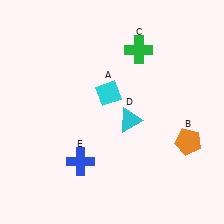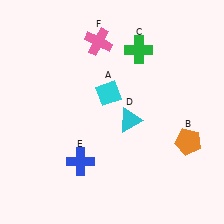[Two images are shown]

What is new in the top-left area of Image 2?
A pink cross (F) was added in the top-left area of Image 2.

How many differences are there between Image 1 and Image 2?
There is 1 difference between the two images.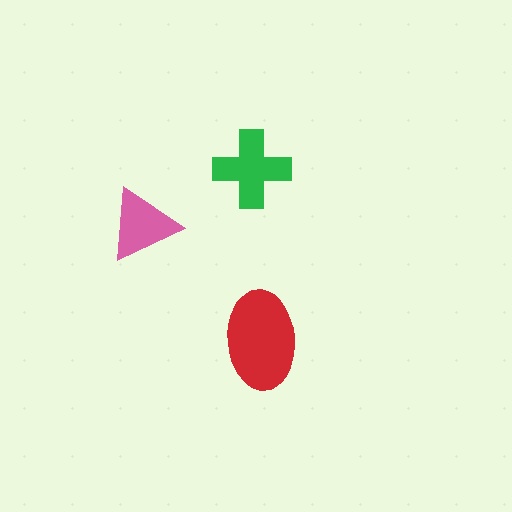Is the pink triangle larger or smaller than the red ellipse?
Smaller.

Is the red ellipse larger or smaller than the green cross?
Larger.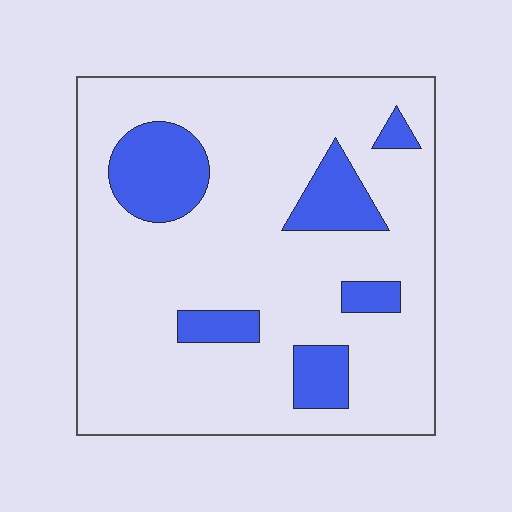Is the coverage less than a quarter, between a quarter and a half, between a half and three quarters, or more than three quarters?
Less than a quarter.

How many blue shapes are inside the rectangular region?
6.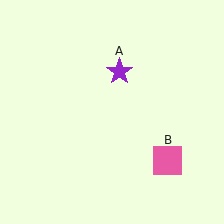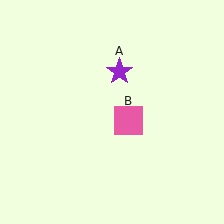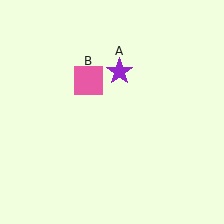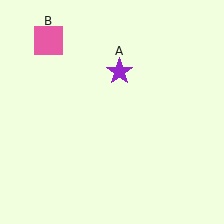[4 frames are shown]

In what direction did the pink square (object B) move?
The pink square (object B) moved up and to the left.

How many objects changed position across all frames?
1 object changed position: pink square (object B).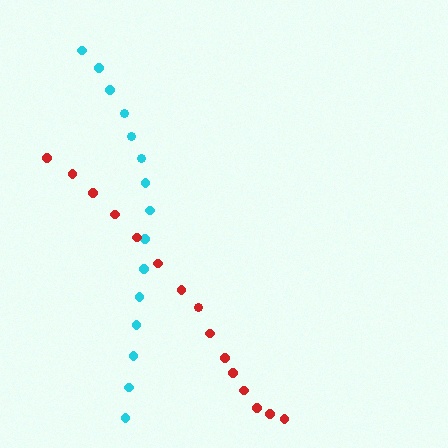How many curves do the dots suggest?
There are 2 distinct paths.